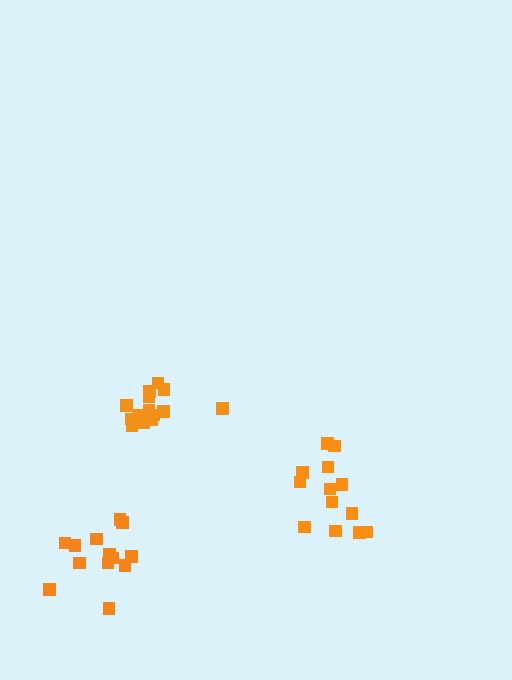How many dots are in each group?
Group 1: 15 dots, Group 2: 14 dots, Group 3: 13 dots (42 total).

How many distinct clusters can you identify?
There are 3 distinct clusters.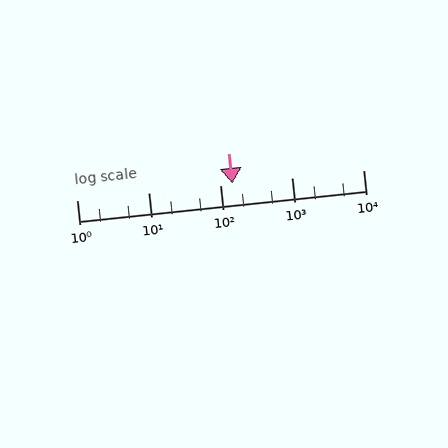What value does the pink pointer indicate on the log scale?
The pointer indicates approximately 150.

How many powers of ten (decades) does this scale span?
The scale spans 4 decades, from 1 to 10000.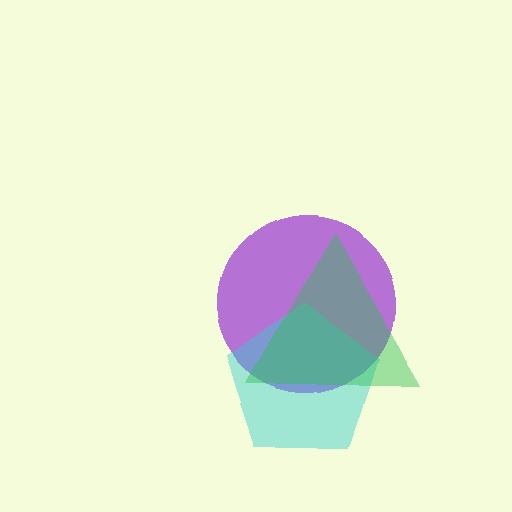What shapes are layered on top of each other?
The layered shapes are: a purple circle, a cyan pentagon, a green triangle.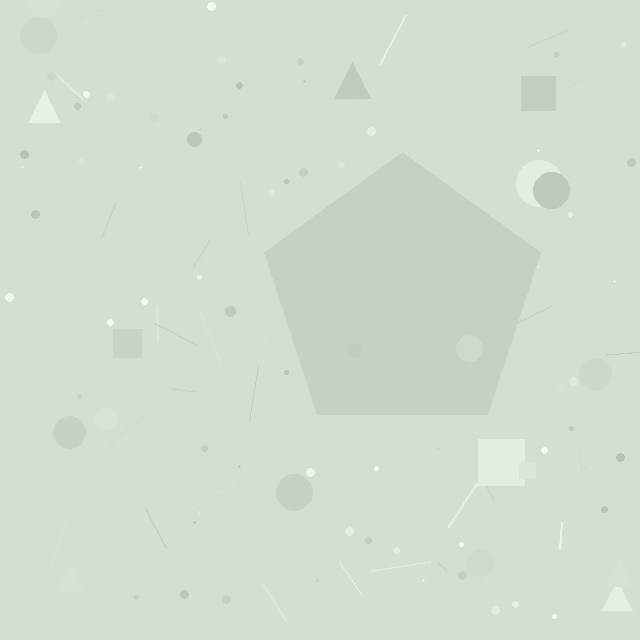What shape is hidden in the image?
A pentagon is hidden in the image.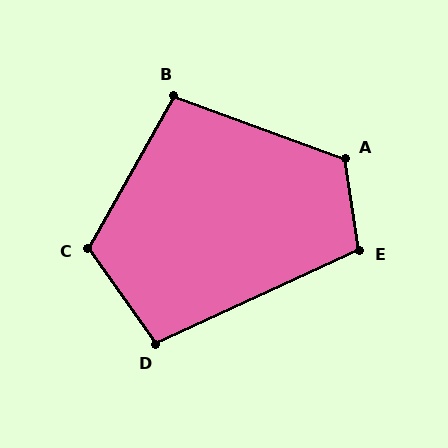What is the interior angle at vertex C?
Approximately 115 degrees (obtuse).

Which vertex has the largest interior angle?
A, at approximately 119 degrees.